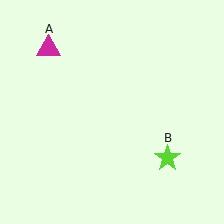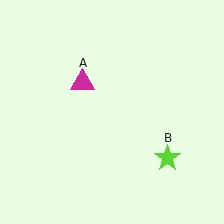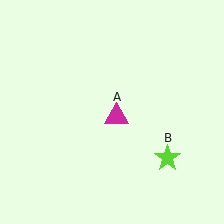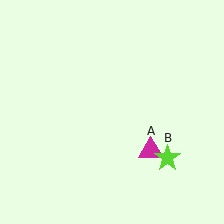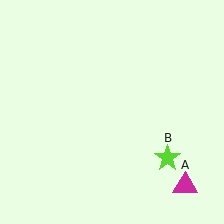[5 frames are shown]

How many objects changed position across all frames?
1 object changed position: magenta triangle (object A).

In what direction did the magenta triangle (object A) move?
The magenta triangle (object A) moved down and to the right.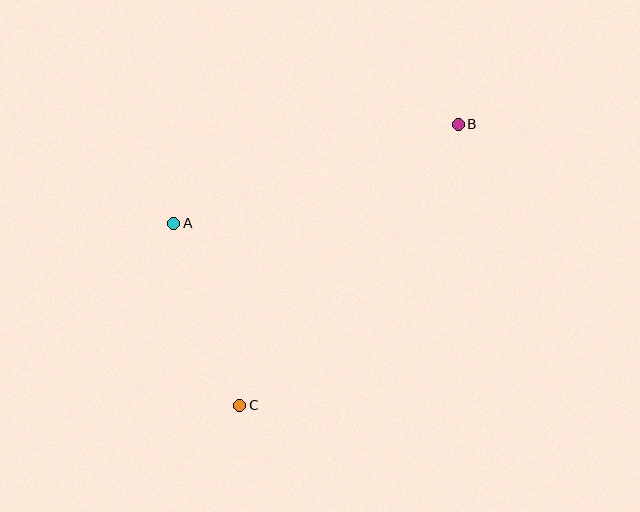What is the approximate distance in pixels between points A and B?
The distance between A and B is approximately 301 pixels.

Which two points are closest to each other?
Points A and C are closest to each other.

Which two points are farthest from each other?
Points B and C are farthest from each other.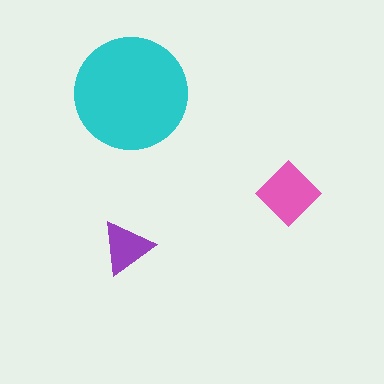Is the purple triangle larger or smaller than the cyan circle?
Smaller.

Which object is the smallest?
The purple triangle.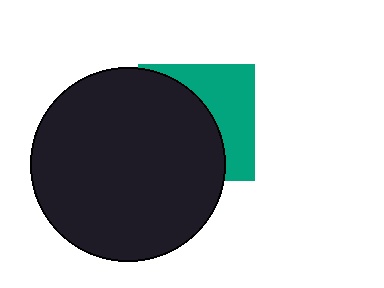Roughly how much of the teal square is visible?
A small part of it is visible (roughly 42%).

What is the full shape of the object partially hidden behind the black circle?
The partially hidden object is a teal square.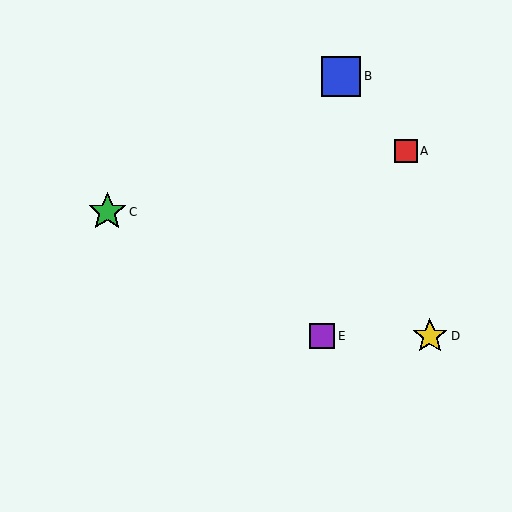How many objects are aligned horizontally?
2 objects (D, E) are aligned horizontally.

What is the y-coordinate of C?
Object C is at y≈212.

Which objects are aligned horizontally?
Objects D, E are aligned horizontally.